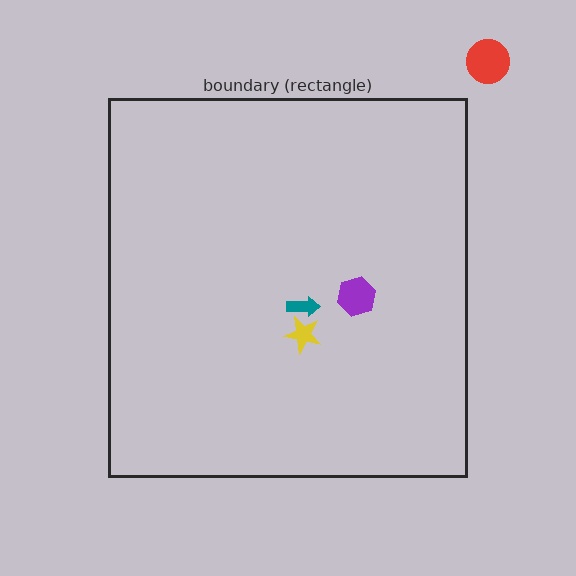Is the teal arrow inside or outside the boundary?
Inside.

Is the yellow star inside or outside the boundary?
Inside.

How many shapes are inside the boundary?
3 inside, 1 outside.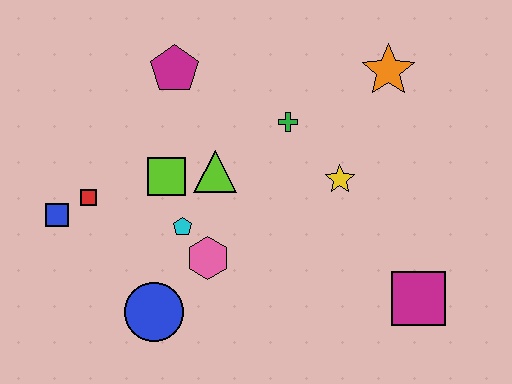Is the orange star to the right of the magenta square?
No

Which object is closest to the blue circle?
The pink hexagon is closest to the blue circle.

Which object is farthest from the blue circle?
The orange star is farthest from the blue circle.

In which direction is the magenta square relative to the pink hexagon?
The magenta square is to the right of the pink hexagon.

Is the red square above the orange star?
No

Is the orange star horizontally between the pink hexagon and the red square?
No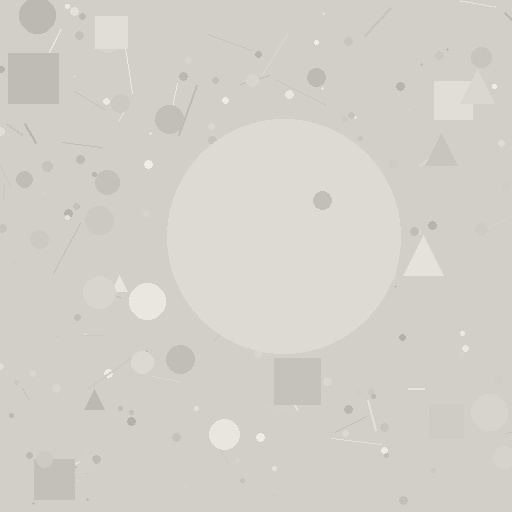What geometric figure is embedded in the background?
A circle is embedded in the background.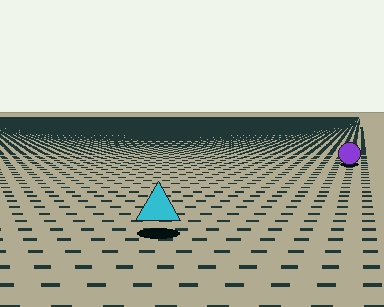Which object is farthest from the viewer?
The purple circle is farthest from the viewer. It appears smaller and the ground texture around it is denser.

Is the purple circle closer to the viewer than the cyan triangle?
No. The cyan triangle is closer — you can tell from the texture gradient: the ground texture is coarser near it.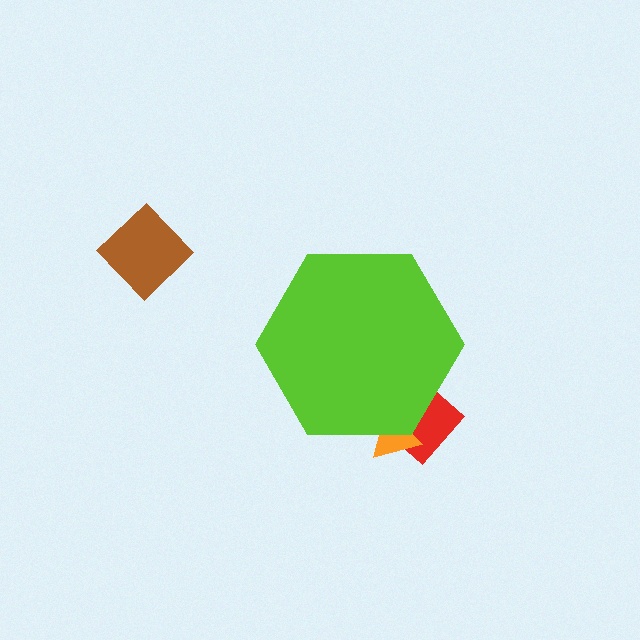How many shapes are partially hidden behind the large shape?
2 shapes are partially hidden.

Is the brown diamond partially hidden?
No, the brown diamond is fully visible.